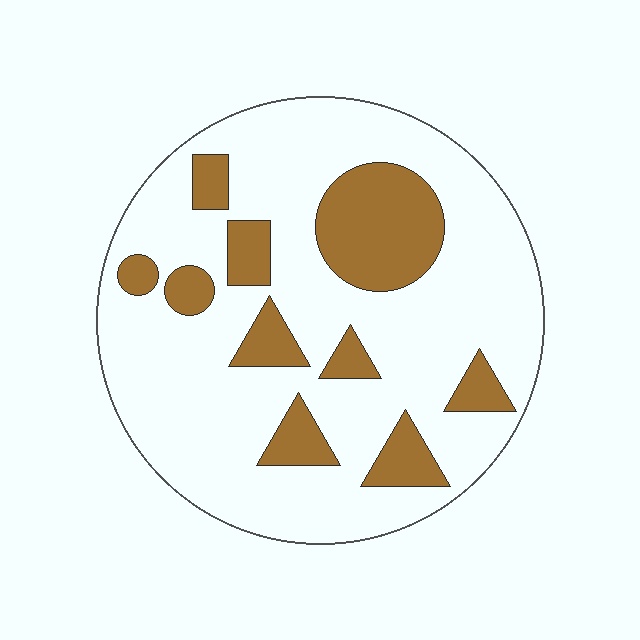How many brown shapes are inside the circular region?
10.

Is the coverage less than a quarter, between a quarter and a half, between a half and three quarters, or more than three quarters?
Less than a quarter.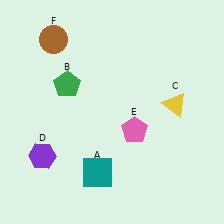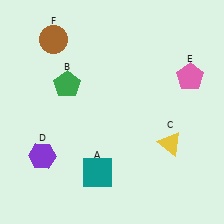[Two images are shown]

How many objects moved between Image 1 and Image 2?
2 objects moved between the two images.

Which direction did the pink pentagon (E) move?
The pink pentagon (E) moved right.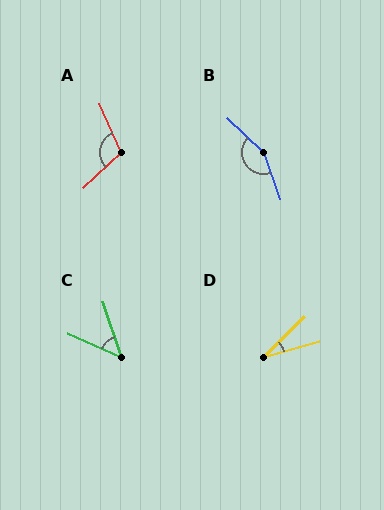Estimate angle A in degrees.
Approximately 109 degrees.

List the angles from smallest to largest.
D (29°), C (48°), A (109°), B (153°).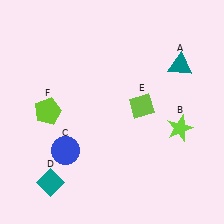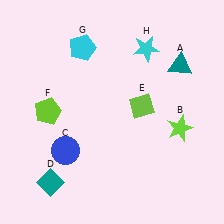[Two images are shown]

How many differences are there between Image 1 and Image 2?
There are 2 differences between the two images.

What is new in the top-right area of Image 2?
A cyan star (H) was added in the top-right area of Image 2.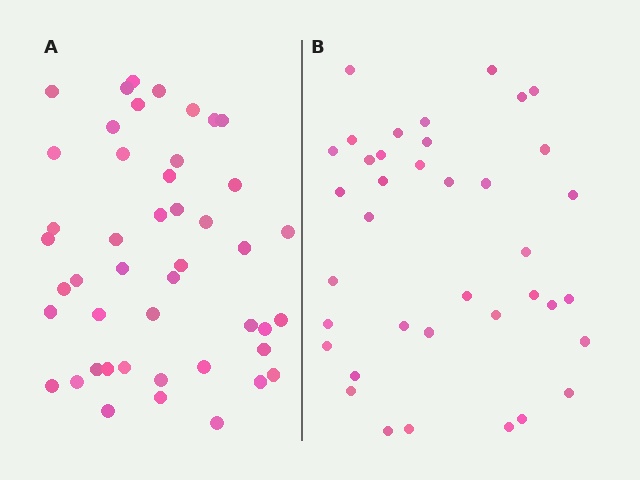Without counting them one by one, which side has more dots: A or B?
Region A (the left region) has more dots.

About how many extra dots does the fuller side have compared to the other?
Region A has roughly 8 or so more dots than region B.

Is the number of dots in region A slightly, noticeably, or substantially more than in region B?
Region A has only slightly more — the two regions are fairly close. The ratio is roughly 1.2 to 1.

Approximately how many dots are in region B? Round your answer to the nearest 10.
About 40 dots. (The exact count is 38, which rounds to 40.)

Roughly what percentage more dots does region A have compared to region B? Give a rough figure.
About 20% more.